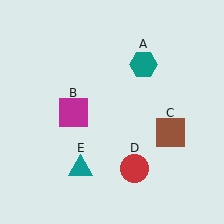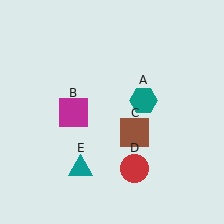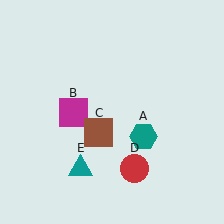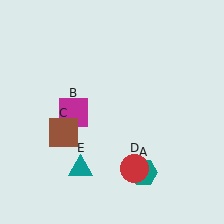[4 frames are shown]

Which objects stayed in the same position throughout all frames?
Magenta square (object B) and red circle (object D) and teal triangle (object E) remained stationary.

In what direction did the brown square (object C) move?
The brown square (object C) moved left.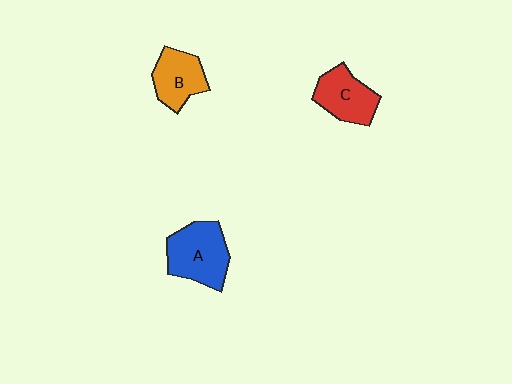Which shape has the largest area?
Shape A (blue).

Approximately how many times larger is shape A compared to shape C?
Approximately 1.3 times.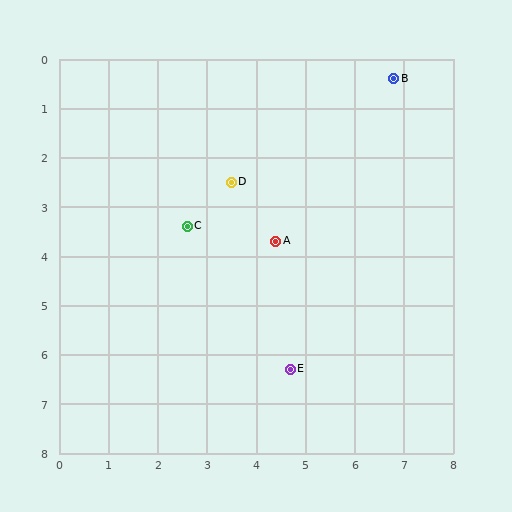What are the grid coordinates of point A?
Point A is at approximately (4.4, 3.7).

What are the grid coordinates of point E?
Point E is at approximately (4.7, 6.3).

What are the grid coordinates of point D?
Point D is at approximately (3.5, 2.5).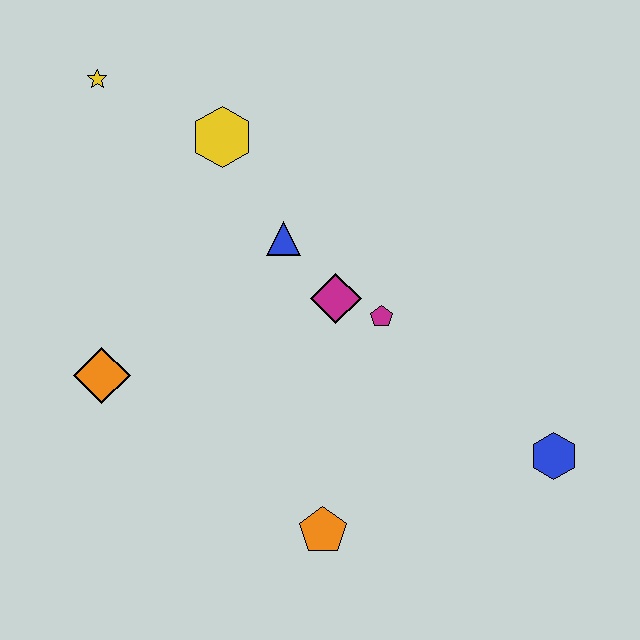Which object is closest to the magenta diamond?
The magenta pentagon is closest to the magenta diamond.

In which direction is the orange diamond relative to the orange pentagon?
The orange diamond is to the left of the orange pentagon.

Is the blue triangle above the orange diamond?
Yes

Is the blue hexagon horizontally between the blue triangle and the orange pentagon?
No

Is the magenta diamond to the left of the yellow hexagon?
No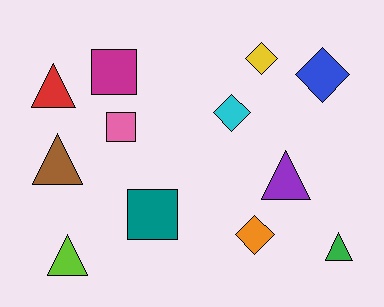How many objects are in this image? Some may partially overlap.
There are 12 objects.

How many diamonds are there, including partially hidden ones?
There are 4 diamonds.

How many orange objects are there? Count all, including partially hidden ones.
There is 1 orange object.